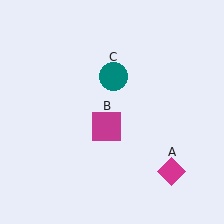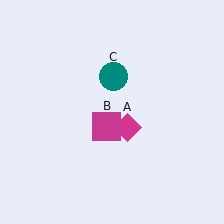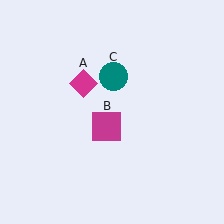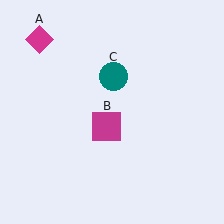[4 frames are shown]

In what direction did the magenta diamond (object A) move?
The magenta diamond (object A) moved up and to the left.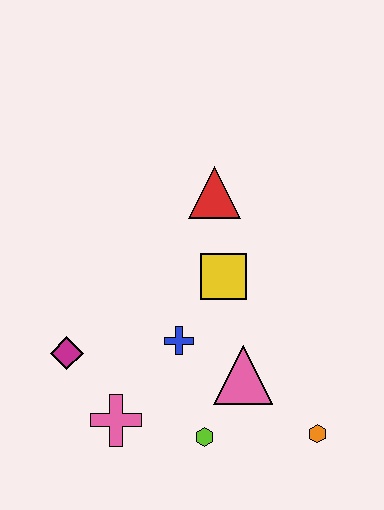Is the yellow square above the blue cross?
Yes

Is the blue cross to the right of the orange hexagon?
No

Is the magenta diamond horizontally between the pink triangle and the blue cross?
No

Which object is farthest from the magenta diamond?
The orange hexagon is farthest from the magenta diamond.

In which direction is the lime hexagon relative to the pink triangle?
The lime hexagon is below the pink triangle.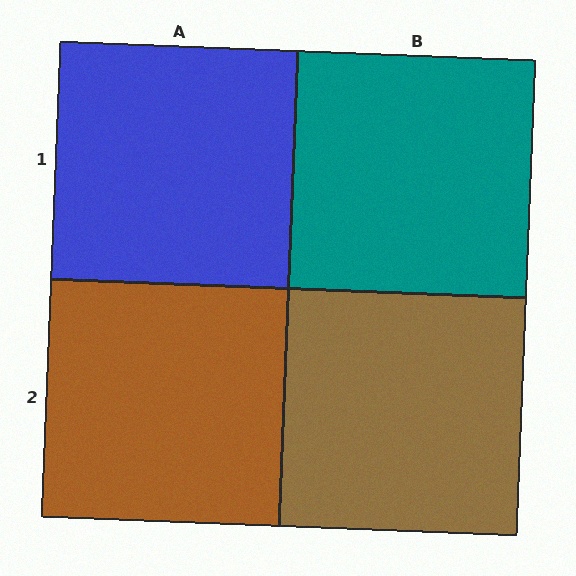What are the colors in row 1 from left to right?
Blue, teal.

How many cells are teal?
1 cell is teal.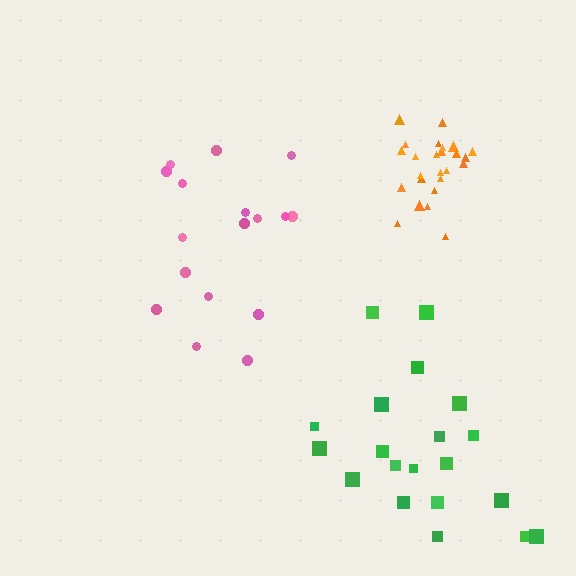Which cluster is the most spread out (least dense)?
Green.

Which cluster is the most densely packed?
Orange.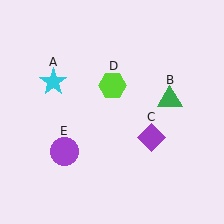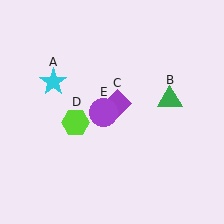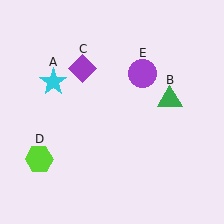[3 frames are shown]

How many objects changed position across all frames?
3 objects changed position: purple diamond (object C), lime hexagon (object D), purple circle (object E).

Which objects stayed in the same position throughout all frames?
Cyan star (object A) and green triangle (object B) remained stationary.